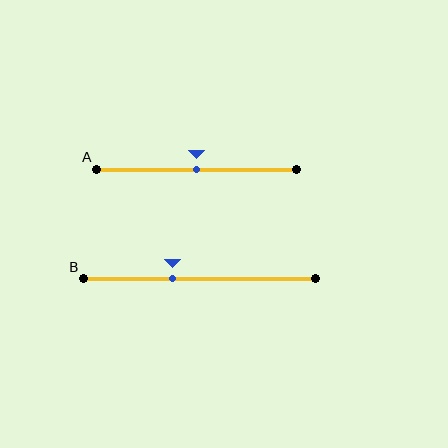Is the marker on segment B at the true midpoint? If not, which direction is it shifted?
No, the marker on segment B is shifted to the left by about 12% of the segment length.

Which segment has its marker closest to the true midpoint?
Segment A has its marker closest to the true midpoint.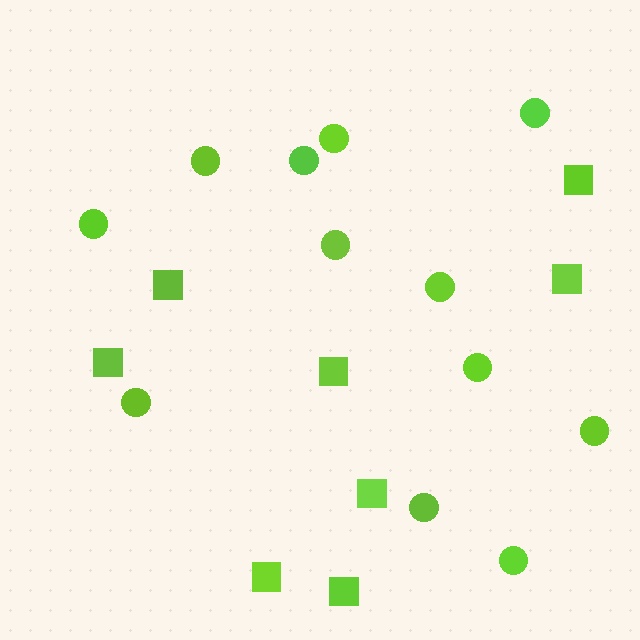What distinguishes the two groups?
There are 2 groups: one group of squares (8) and one group of circles (12).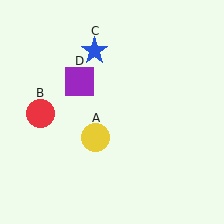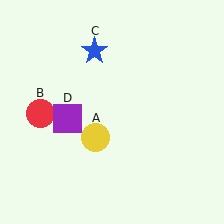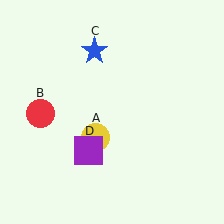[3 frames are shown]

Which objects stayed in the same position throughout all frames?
Yellow circle (object A) and red circle (object B) and blue star (object C) remained stationary.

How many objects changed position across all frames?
1 object changed position: purple square (object D).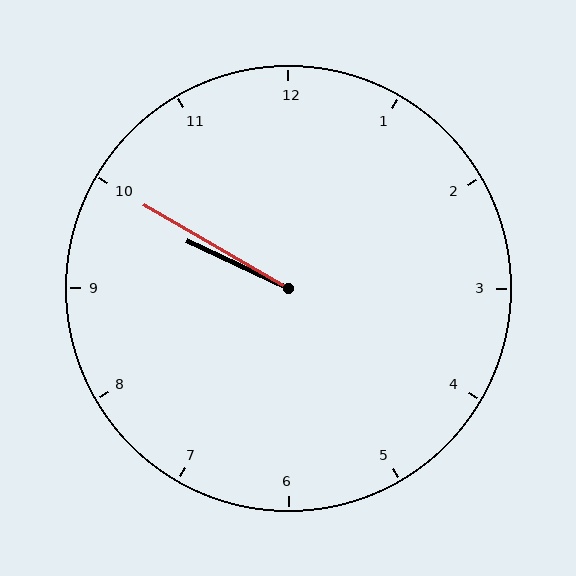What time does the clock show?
9:50.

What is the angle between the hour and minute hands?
Approximately 5 degrees.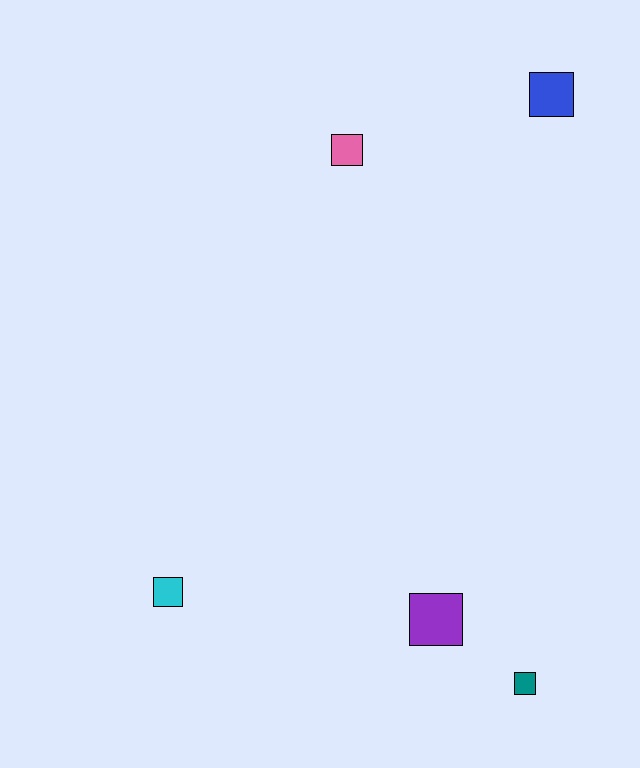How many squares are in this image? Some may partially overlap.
There are 5 squares.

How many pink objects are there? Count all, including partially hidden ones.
There is 1 pink object.